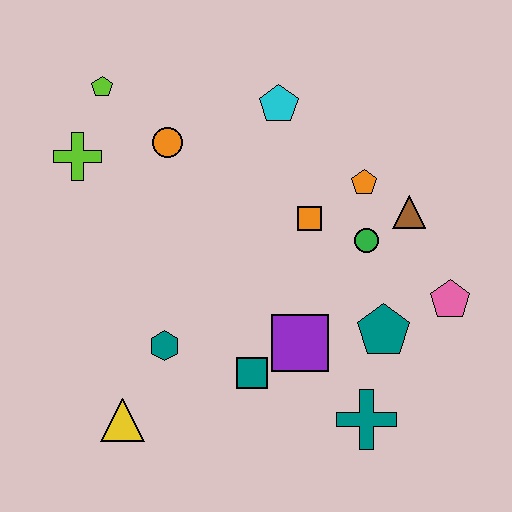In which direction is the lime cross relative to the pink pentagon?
The lime cross is to the left of the pink pentagon.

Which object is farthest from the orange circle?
The teal cross is farthest from the orange circle.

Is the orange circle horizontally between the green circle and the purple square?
No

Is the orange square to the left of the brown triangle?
Yes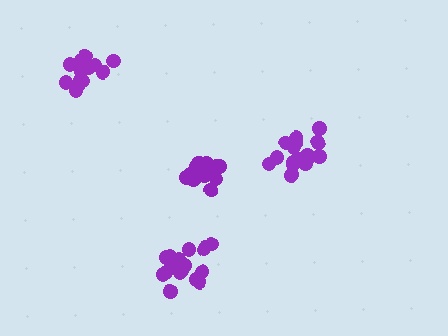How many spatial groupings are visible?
There are 4 spatial groupings.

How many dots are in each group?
Group 1: 16 dots, Group 2: 16 dots, Group 3: 13 dots, Group 4: 18 dots (63 total).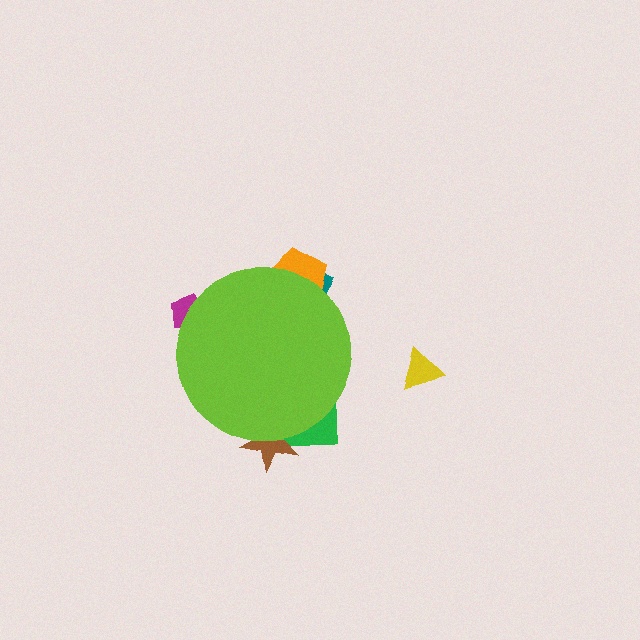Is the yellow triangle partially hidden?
No, the yellow triangle is fully visible.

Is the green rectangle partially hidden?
Yes, the green rectangle is partially hidden behind the lime circle.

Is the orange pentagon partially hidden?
Yes, the orange pentagon is partially hidden behind the lime circle.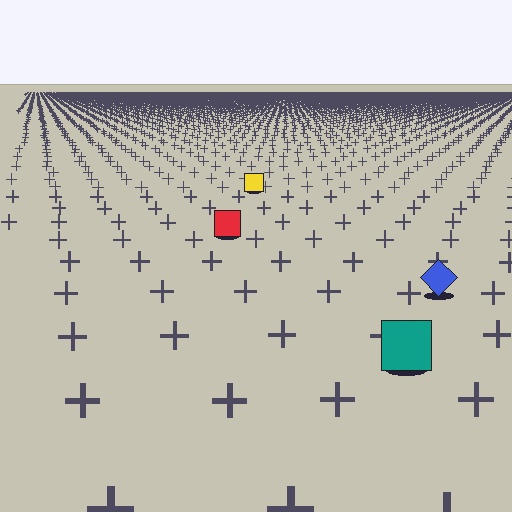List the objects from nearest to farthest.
From nearest to farthest: the teal square, the blue diamond, the red square, the yellow square.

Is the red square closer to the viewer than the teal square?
No. The teal square is closer — you can tell from the texture gradient: the ground texture is coarser near it.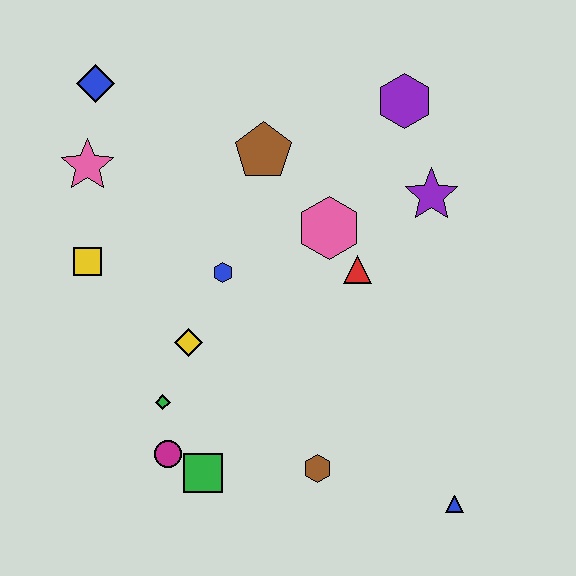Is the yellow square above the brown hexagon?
Yes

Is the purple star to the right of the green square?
Yes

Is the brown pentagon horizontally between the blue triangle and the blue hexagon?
Yes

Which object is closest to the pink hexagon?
The red triangle is closest to the pink hexagon.